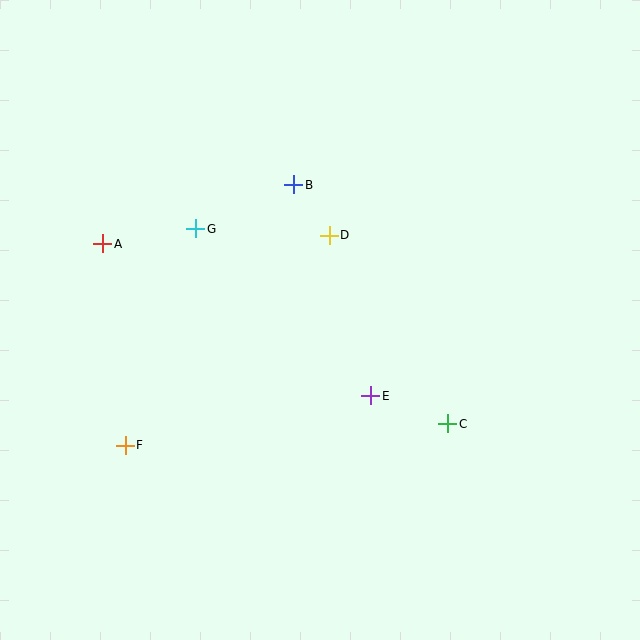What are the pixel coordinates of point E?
Point E is at (371, 396).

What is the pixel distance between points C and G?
The distance between C and G is 318 pixels.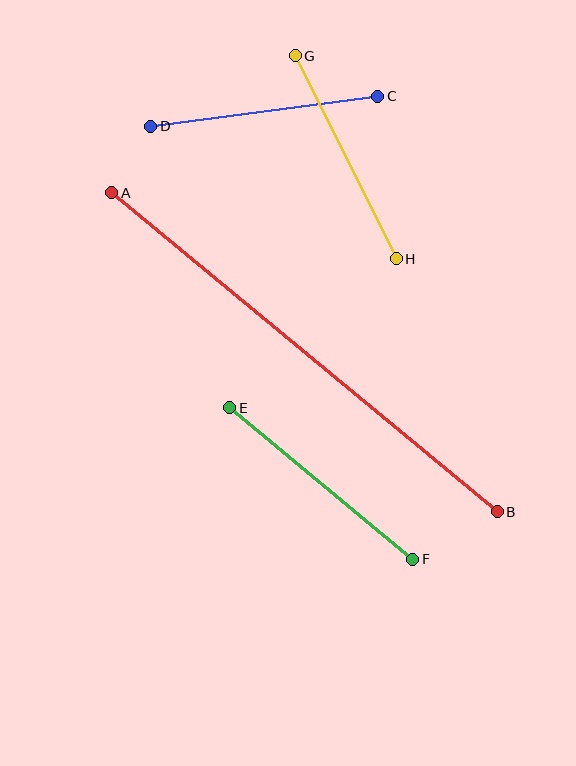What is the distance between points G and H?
The distance is approximately 226 pixels.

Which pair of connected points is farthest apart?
Points A and B are farthest apart.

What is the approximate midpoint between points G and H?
The midpoint is at approximately (346, 157) pixels.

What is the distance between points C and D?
The distance is approximately 229 pixels.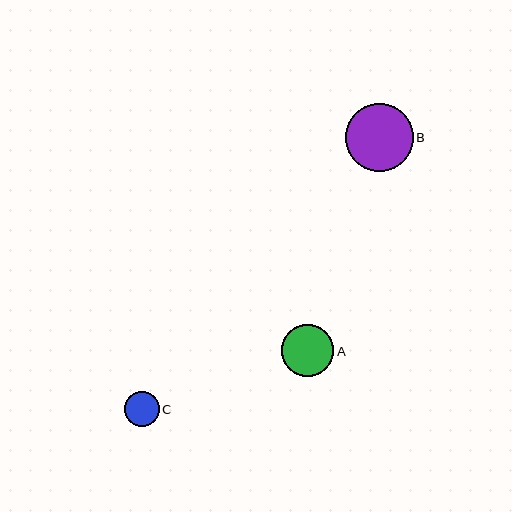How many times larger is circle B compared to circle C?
Circle B is approximately 1.9 times the size of circle C.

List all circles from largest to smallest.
From largest to smallest: B, A, C.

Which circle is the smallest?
Circle C is the smallest with a size of approximately 35 pixels.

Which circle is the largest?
Circle B is the largest with a size of approximately 68 pixels.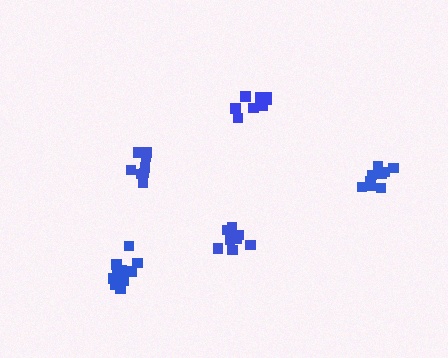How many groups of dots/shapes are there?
There are 5 groups.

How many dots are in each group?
Group 1: 8 dots, Group 2: 11 dots, Group 3: 8 dots, Group 4: 9 dots, Group 5: 8 dots (44 total).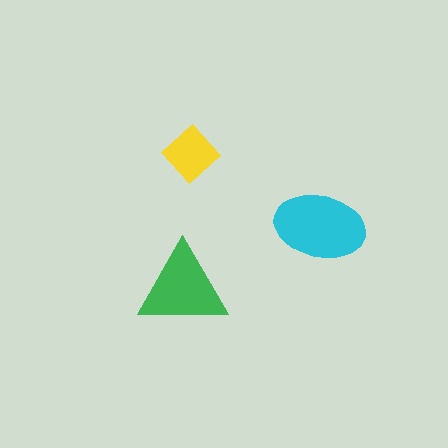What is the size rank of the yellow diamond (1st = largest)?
3rd.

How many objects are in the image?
There are 3 objects in the image.